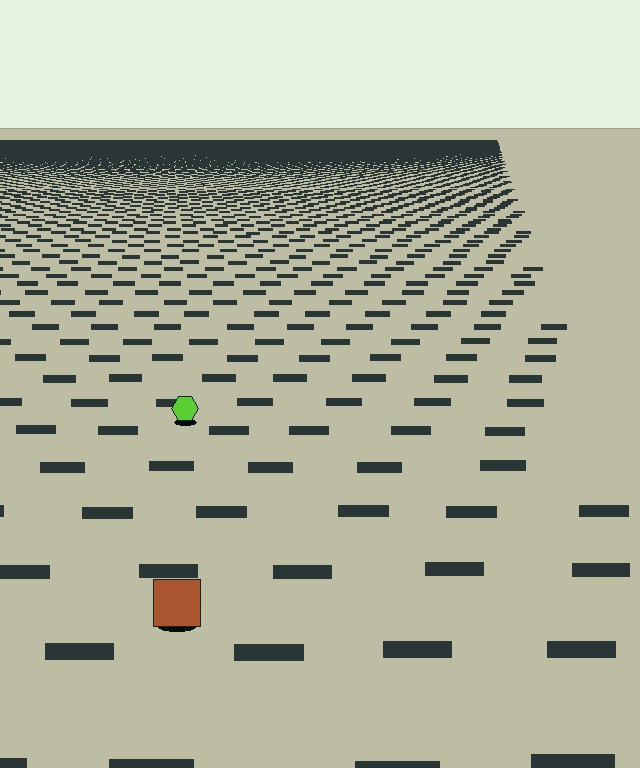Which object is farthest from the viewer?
The lime hexagon is farthest from the viewer. It appears smaller and the ground texture around it is denser.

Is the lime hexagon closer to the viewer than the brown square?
No. The brown square is closer — you can tell from the texture gradient: the ground texture is coarser near it.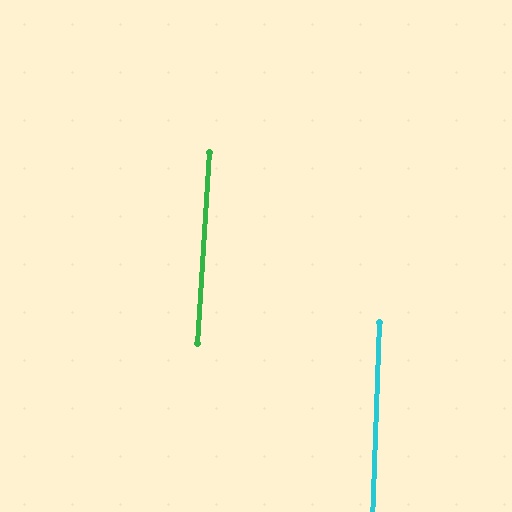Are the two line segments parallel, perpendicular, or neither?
Parallel — their directions differ by only 1.5°.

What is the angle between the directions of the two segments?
Approximately 2 degrees.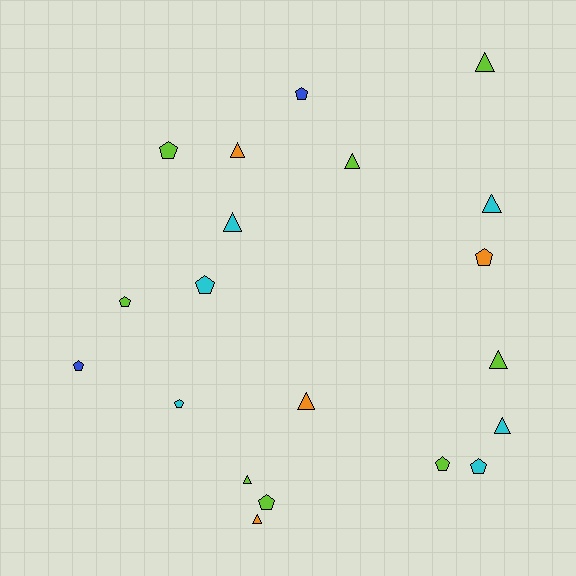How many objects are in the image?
There are 20 objects.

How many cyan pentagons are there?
There are 3 cyan pentagons.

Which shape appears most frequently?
Pentagon, with 10 objects.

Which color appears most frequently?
Lime, with 8 objects.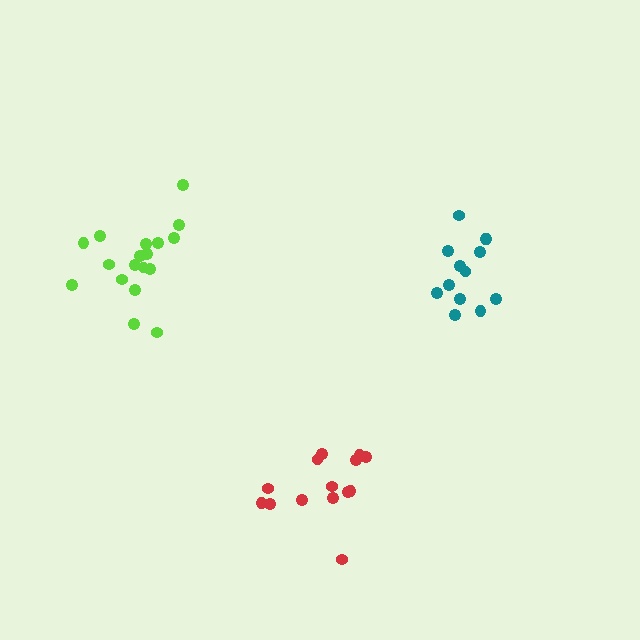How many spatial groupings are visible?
There are 3 spatial groupings.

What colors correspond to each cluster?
The clusters are colored: lime, red, teal.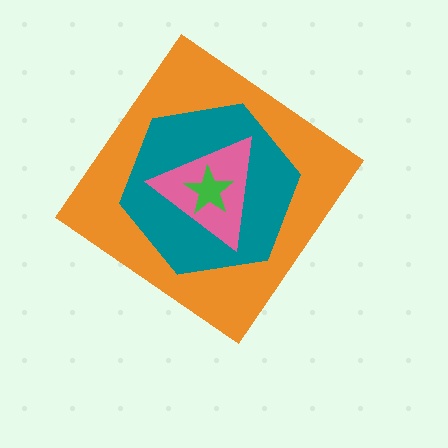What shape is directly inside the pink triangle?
The green star.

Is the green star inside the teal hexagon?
Yes.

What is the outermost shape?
The orange diamond.